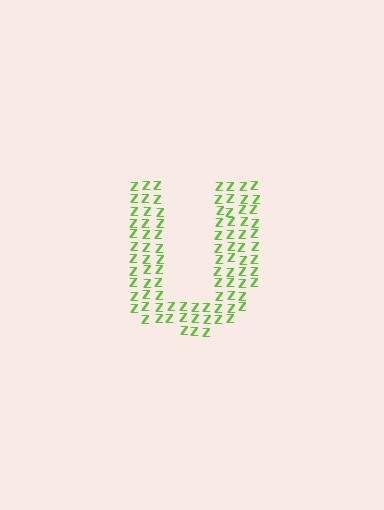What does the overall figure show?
The overall figure shows the letter U.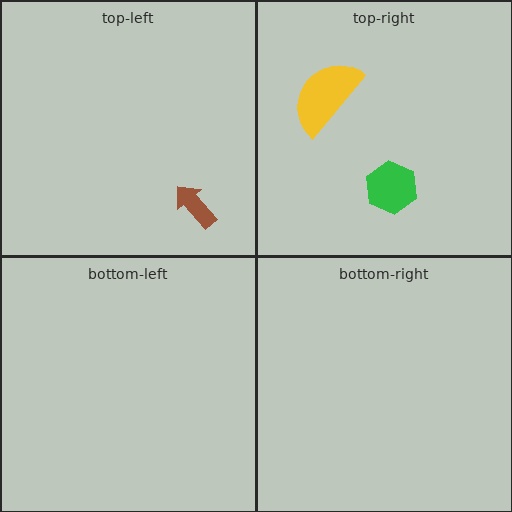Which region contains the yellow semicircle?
The top-right region.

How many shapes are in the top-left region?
1.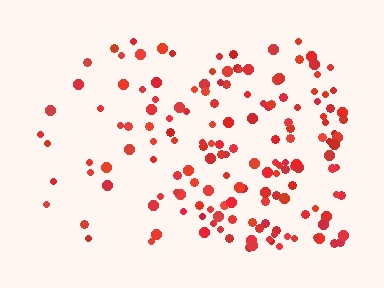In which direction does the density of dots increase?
From left to right, with the right side densest.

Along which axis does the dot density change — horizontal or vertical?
Horizontal.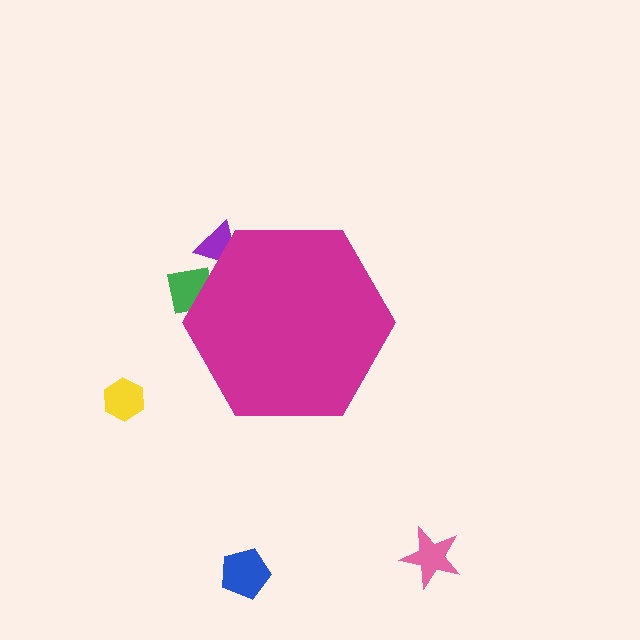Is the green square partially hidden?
Yes, the green square is partially hidden behind the magenta hexagon.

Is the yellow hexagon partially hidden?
No, the yellow hexagon is fully visible.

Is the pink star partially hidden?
No, the pink star is fully visible.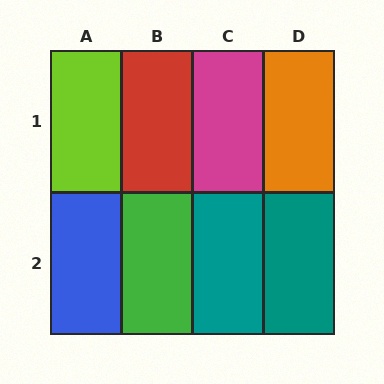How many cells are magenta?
1 cell is magenta.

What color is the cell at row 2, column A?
Blue.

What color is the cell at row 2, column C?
Teal.